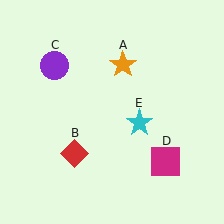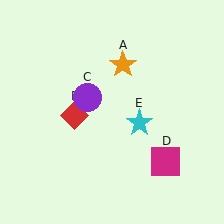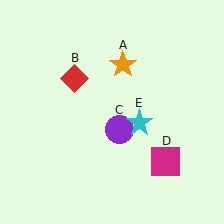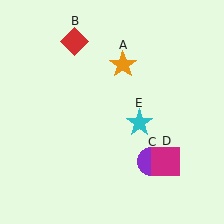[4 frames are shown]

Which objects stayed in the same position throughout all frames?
Orange star (object A) and magenta square (object D) and cyan star (object E) remained stationary.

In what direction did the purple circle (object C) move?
The purple circle (object C) moved down and to the right.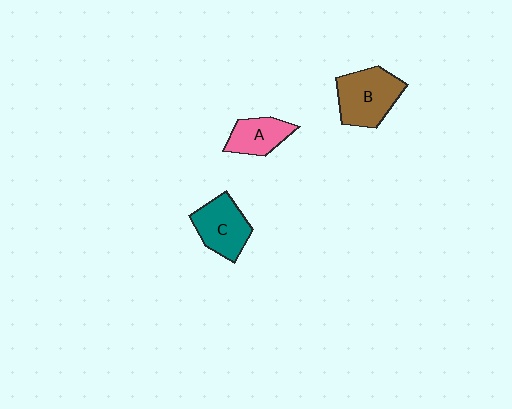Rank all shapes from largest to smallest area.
From largest to smallest: B (brown), C (teal), A (pink).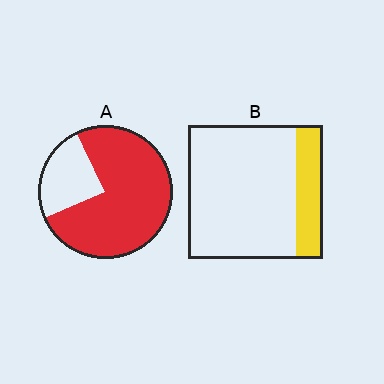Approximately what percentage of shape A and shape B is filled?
A is approximately 75% and B is approximately 20%.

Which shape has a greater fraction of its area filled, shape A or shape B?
Shape A.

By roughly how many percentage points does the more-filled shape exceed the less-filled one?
By roughly 55 percentage points (A over B).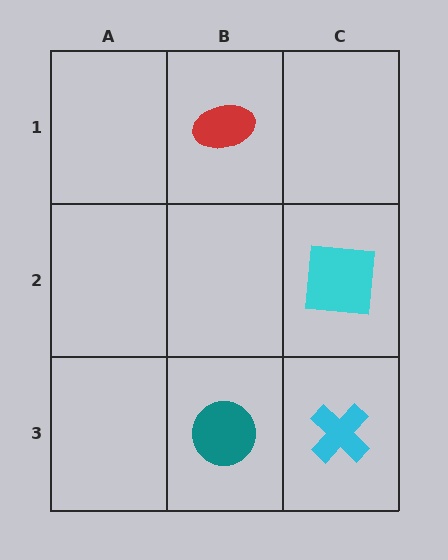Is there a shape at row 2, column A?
No, that cell is empty.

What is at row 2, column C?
A cyan square.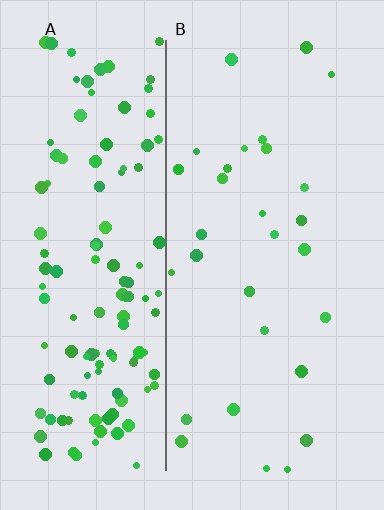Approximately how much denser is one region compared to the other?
Approximately 4.8× — region A over region B.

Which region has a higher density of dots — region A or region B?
A (the left).